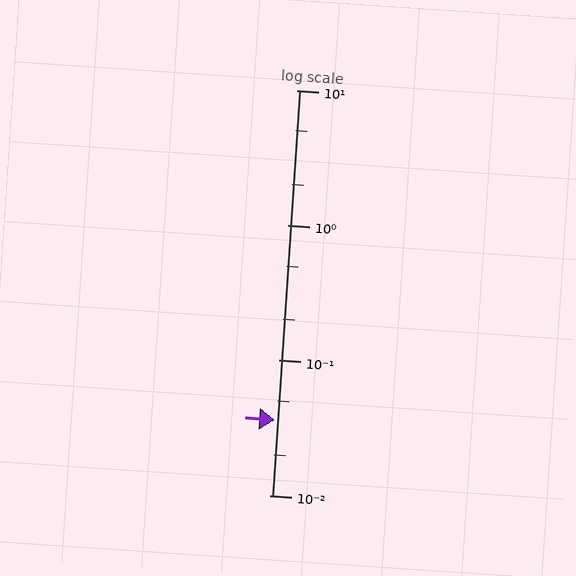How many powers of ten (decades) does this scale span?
The scale spans 3 decades, from 0.01 to 10.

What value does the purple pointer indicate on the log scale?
The pointer indicates approximately 0.036.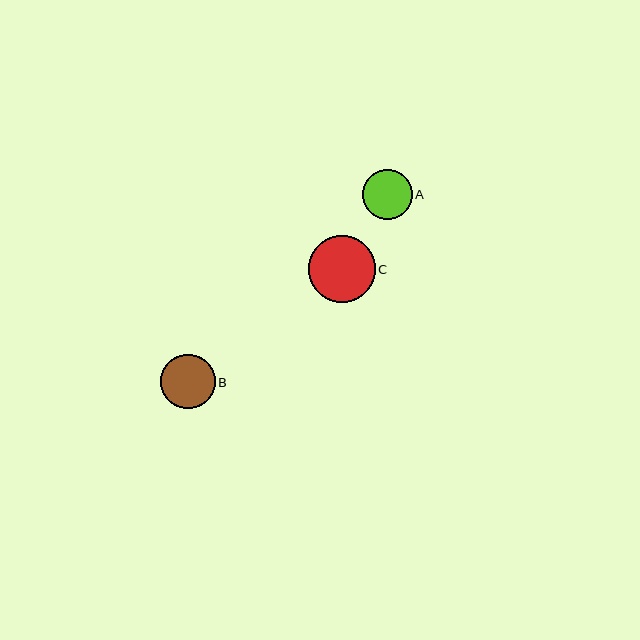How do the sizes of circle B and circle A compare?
Circle B and circle A are approximately the same size.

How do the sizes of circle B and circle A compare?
Circle B and circle A are approximately the same size.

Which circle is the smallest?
Circle A is the smallest with a size of approximately 50 pixels.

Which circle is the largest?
Circle C is the largest with a size of approximately 66 pixels.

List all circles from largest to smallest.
From largest to smallest: C, B, A.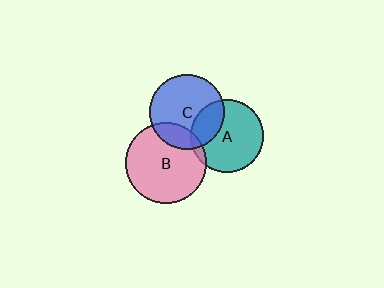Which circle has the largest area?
Circle B (pink).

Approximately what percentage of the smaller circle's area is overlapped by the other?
Approximately 5%.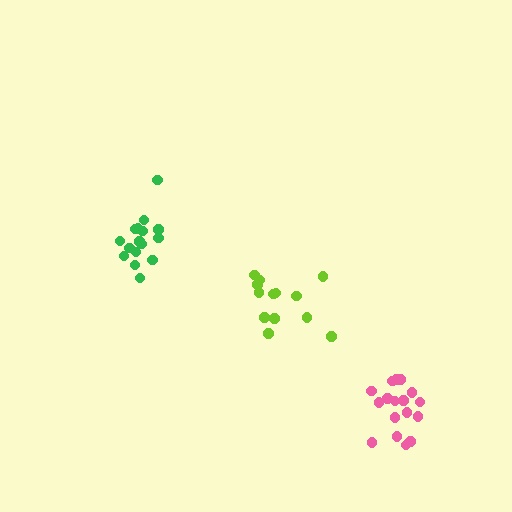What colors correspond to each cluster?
The clusters are colored: pink, green, lime.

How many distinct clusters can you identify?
There are 3 distinct clusters.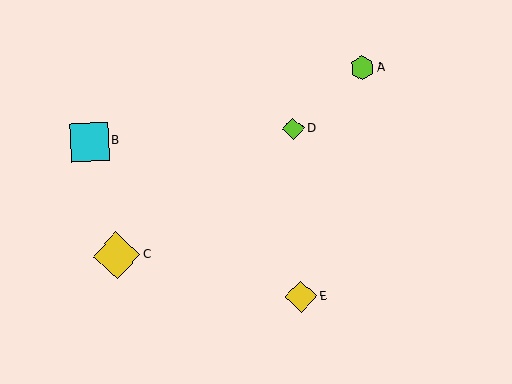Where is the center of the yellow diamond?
The center of the yellow diamond is at (117, 256).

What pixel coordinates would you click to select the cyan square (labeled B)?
Click at (89, 142) to select the cyan square B.